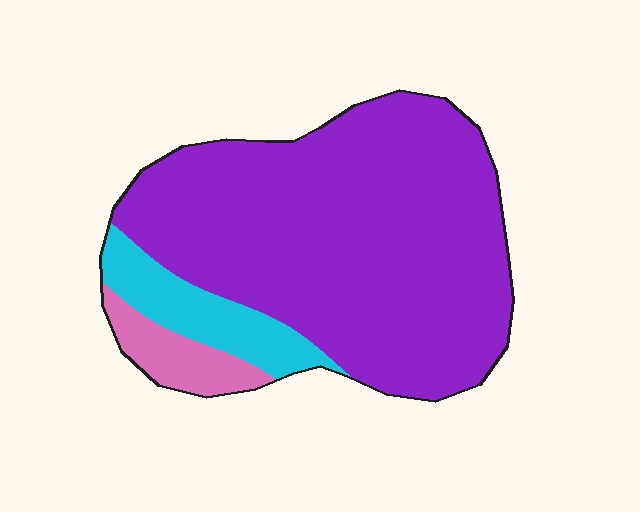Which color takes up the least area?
Pink, at roughly 10%.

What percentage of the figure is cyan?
Cyan covers about 10% of the figure.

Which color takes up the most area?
Purple, at roughly 80%.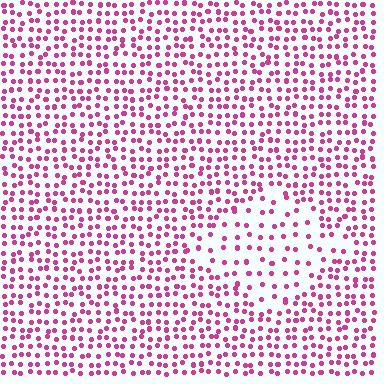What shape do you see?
I see a diamond.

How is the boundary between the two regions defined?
The boundary is defined by a change in element density (approximately 2.0x ratio). All elements are the same color, size, and shape.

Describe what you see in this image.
The image contains small magenta elements arranged at two different densities. A diamond-shaped region is visible where the elements are less densely packed than the surrounding area.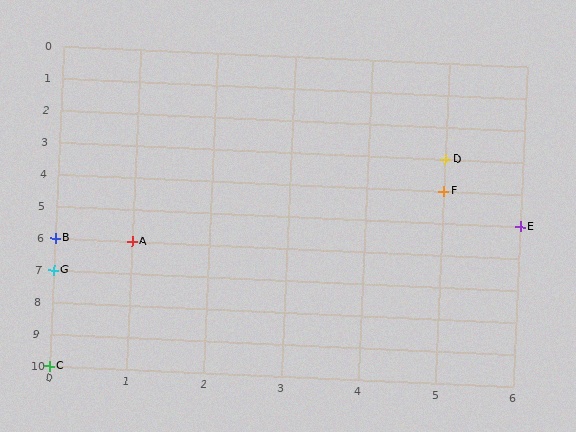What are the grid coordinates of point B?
Point B is at grid coordinates (0, 6).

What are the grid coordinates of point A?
Point A is at grid coordinates (1, 6).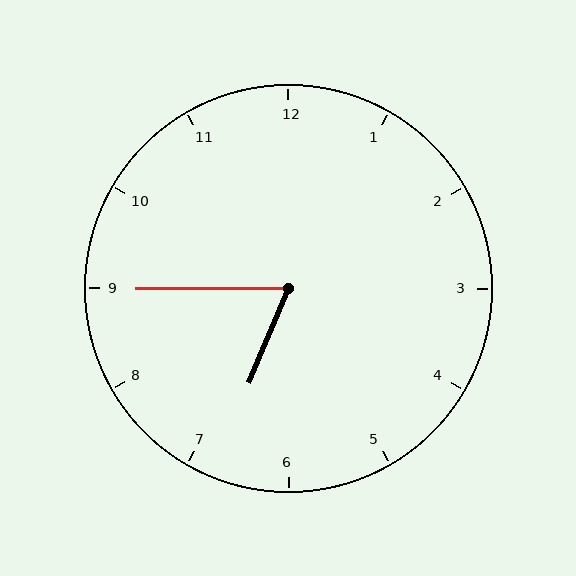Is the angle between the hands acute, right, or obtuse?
It is acute.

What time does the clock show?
6:45.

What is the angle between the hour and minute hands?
Approximately 68 degrees.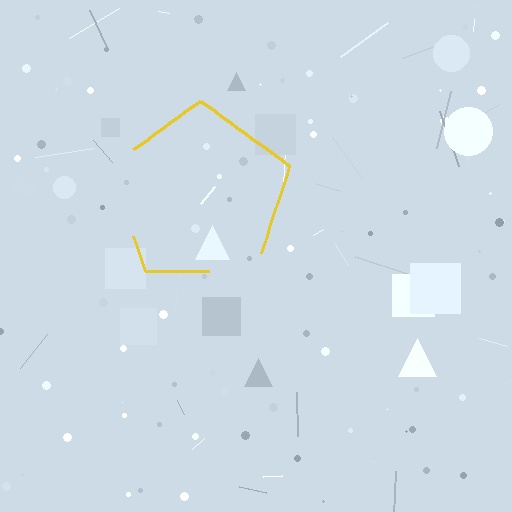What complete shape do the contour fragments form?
The contour fragments form a pentagon.